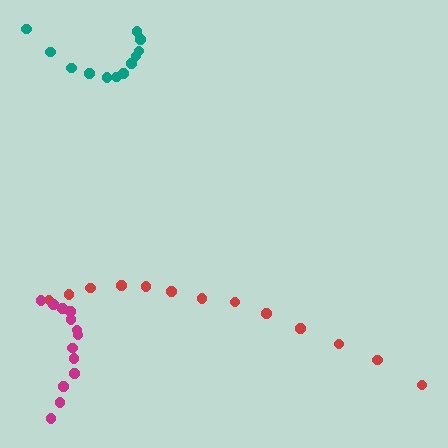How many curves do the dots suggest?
There are 3 distinct paths.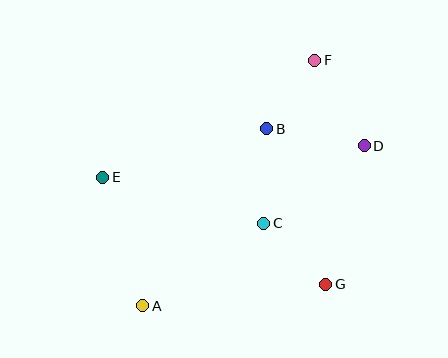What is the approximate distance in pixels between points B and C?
The distance between B and C is approximately 94 pixels.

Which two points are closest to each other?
Points B and F are closest to each other.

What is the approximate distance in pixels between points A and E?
The distance between A and E is approximately 135 pixels.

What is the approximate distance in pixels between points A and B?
The distance between A and B is approximately 216 pixels.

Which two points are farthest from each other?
Points A and F are farthest from each other.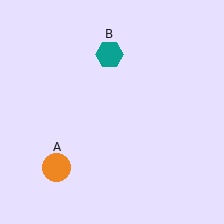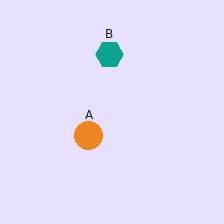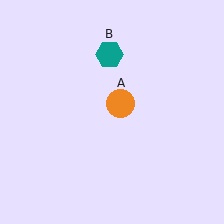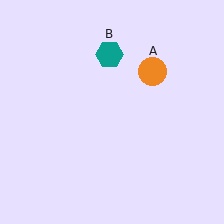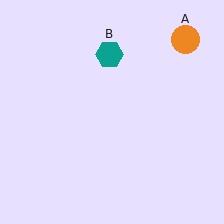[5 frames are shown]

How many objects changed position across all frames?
1 object changed position: orange circle (object A).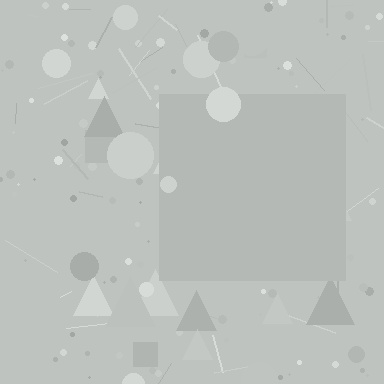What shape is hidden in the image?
A square is hidden in the image.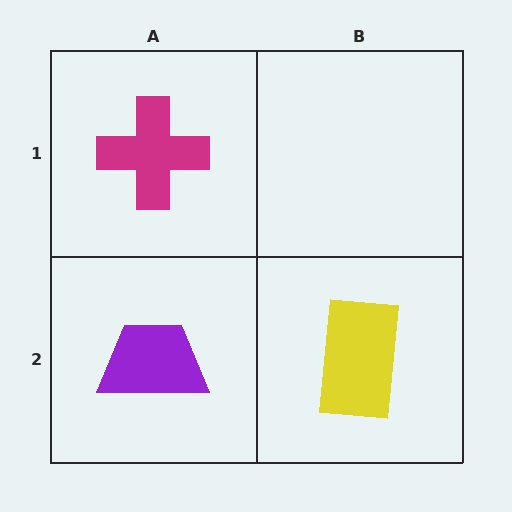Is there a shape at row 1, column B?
No, that cell is empty.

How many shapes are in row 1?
1 shape.